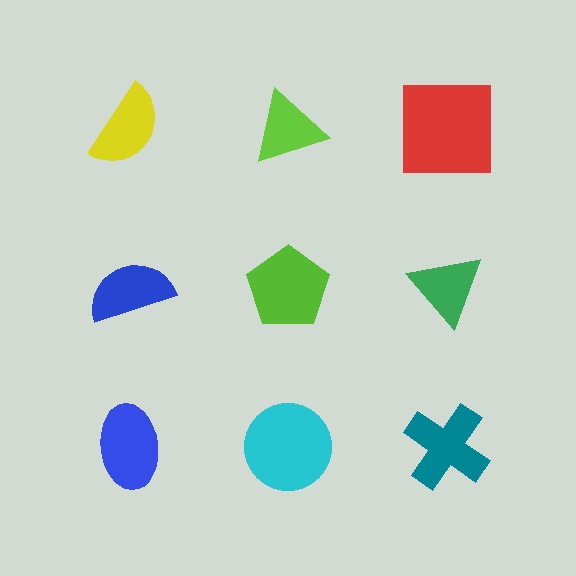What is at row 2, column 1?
A blue semicircle.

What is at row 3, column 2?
A cyan circle.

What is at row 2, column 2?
A lime pentagon.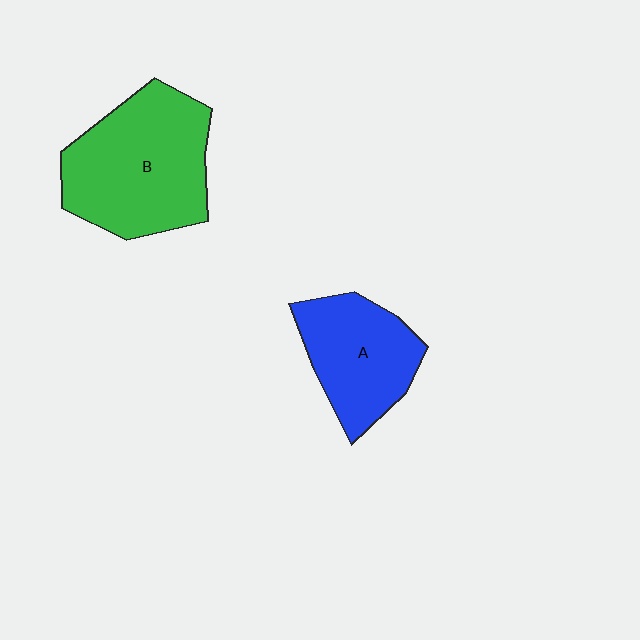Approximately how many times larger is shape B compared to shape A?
Approximately 1.5 times.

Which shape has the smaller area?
Shape A (blue).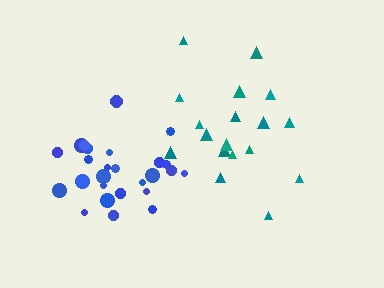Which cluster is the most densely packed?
Blue.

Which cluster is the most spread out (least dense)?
Teal.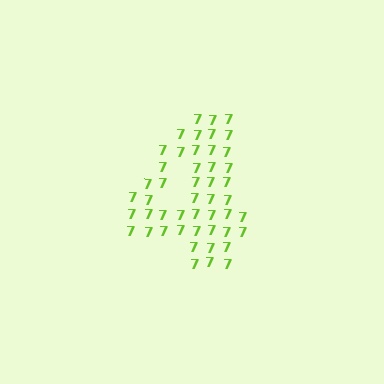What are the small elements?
The small elements are digit 7's.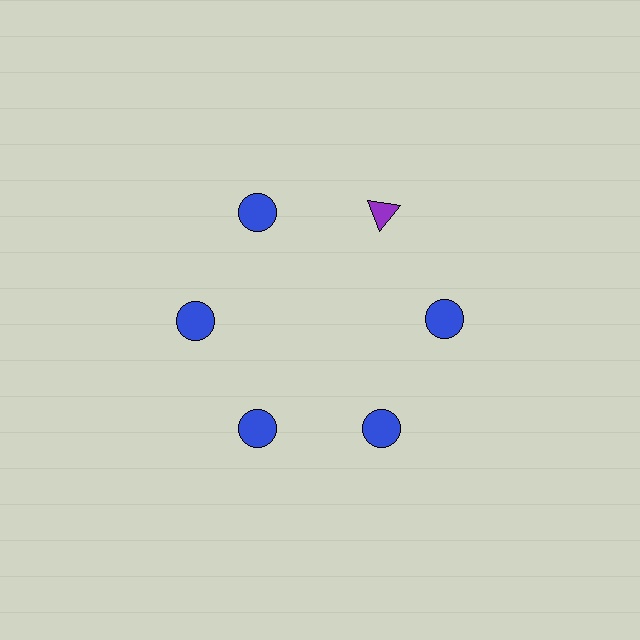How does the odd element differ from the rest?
It differs in both color (purple instead of blue) and shape (triangle instead of circle).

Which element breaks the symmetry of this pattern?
The purple triangle at roughly the 1 o'clock position breaks the symmetry. All other shapes are blue circles.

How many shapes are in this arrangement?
There are 6 shapes arranged in a ring pattern.